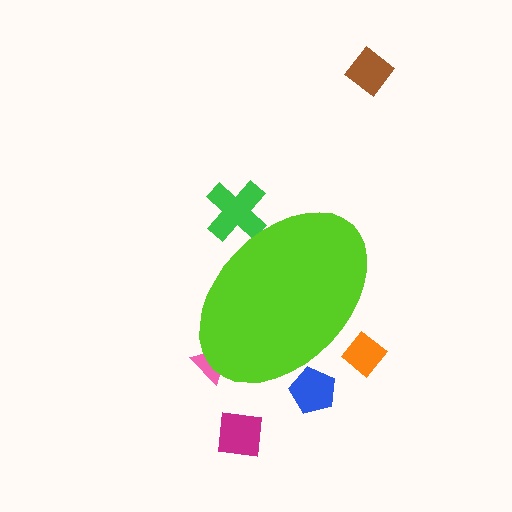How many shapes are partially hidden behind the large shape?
4 shapes are partially hidden.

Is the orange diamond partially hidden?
Yes, the orange diamond is partially hidden behind the lime ellipse.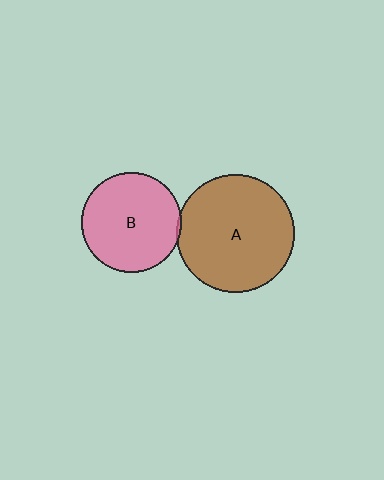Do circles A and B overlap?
Yes.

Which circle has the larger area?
Circle A (brown).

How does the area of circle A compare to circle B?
Approximately 1.4 times.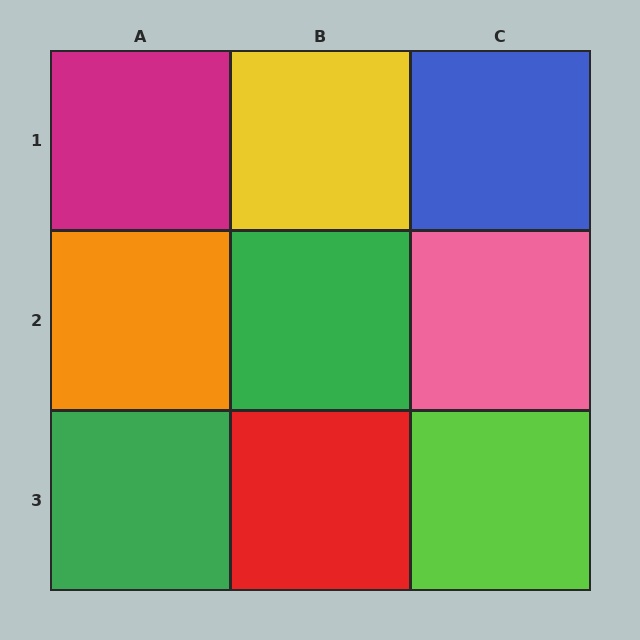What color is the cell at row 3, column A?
Green.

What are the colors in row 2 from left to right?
Orange, green, pink.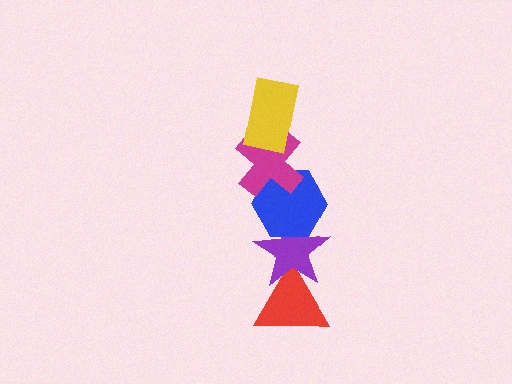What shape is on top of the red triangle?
The purple star is on top of the red triangle.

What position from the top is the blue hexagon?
The blue hexagon is 3rd from the top.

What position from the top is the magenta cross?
The magenta cross is 2nd from the top.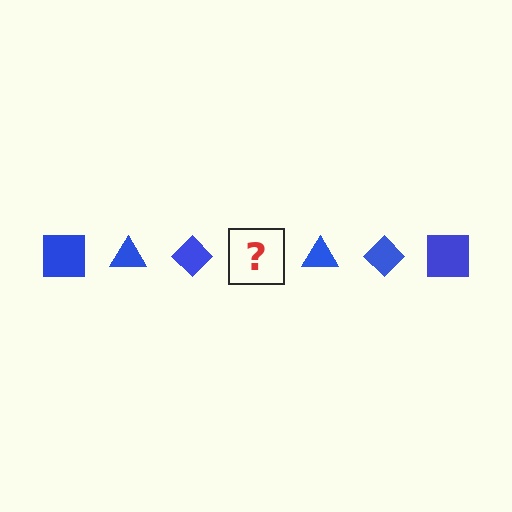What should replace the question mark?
The question mark should be replaced with a blue square.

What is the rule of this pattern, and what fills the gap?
The rule is that the pattern cycles through square, triangle, diamond shapes in blue. The gap should be filled with a blue square.